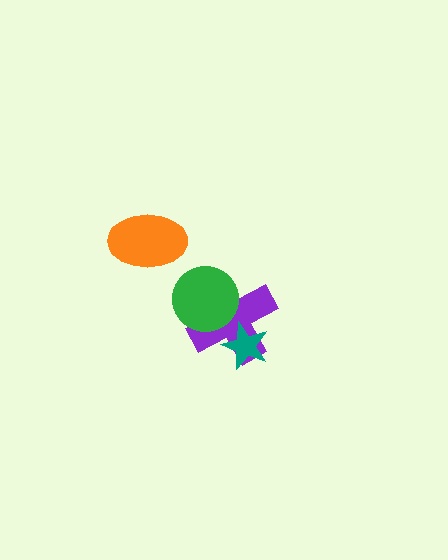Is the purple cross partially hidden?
Yes, it is partially covered by another shape.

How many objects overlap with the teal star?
1 object overlaps with the teal star.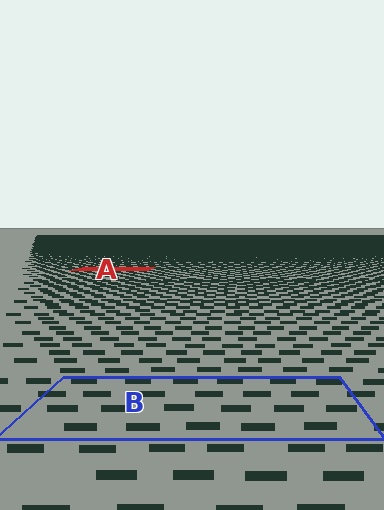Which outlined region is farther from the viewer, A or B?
Region A is farther from the viewer — the texture elements inside it appear smaller and more densely packed.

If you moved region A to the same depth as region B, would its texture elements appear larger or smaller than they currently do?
They would appear larger. At a closer depth, the same texture elements are projected at a bigger on-screen size.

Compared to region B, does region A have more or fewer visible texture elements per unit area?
Region A has more texture elements per unit area — they are packed more densely because it is farther away.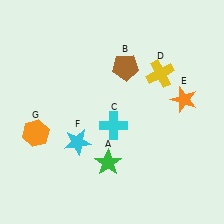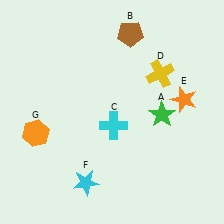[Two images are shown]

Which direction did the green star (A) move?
The green star (A) moved right.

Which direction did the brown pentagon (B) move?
The brown pentagon (B) moved up.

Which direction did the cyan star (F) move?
The cyan star (F) moved down.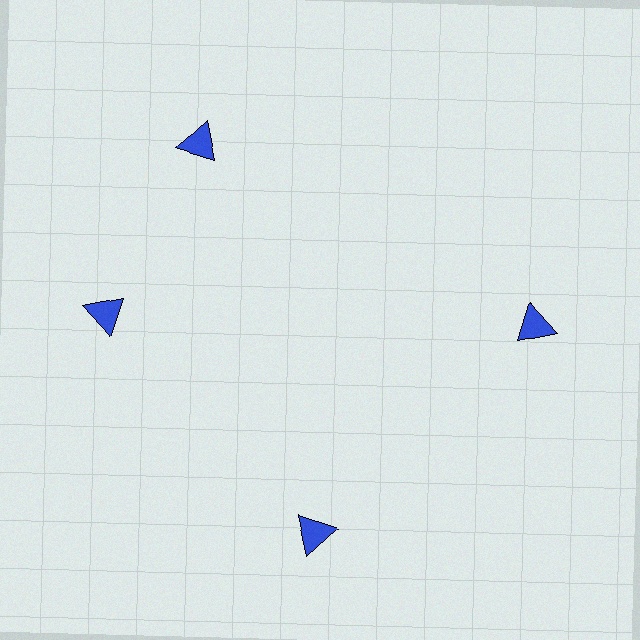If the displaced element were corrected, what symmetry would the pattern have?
It would have 4-fold rotational symmetry — the pattern would map onto itself every 90 degrees.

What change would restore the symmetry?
The symmetry would be restored by rotating it back into even spacing with its neighbors so that all 4 triangles sit at equal angles and equal distance from the center.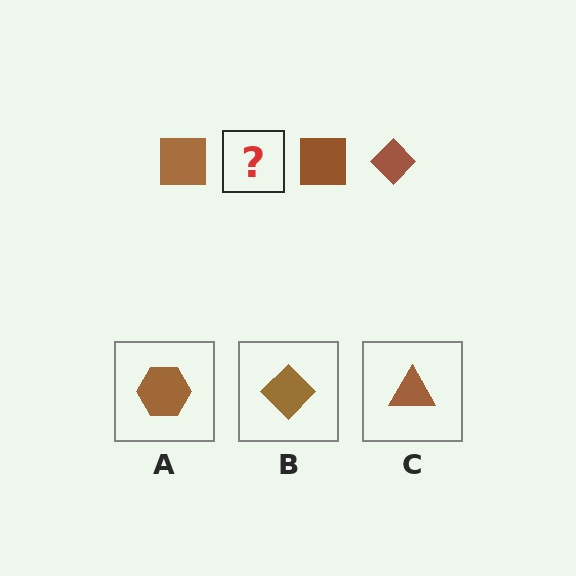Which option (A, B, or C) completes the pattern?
B.